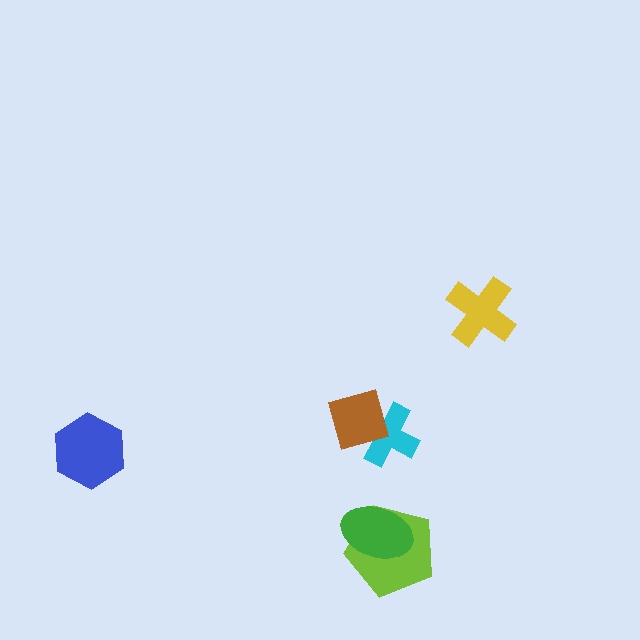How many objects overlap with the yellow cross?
0 objects overlap with the yellow cross.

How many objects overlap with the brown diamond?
1 object overlaps with the brown diamond.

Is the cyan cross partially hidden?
Yes, it is partially covered by another shape.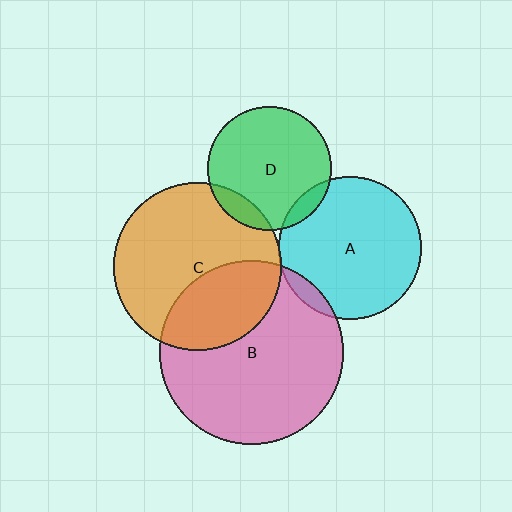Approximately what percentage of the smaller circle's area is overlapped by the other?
Approximately 10%.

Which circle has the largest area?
Circle B (pink).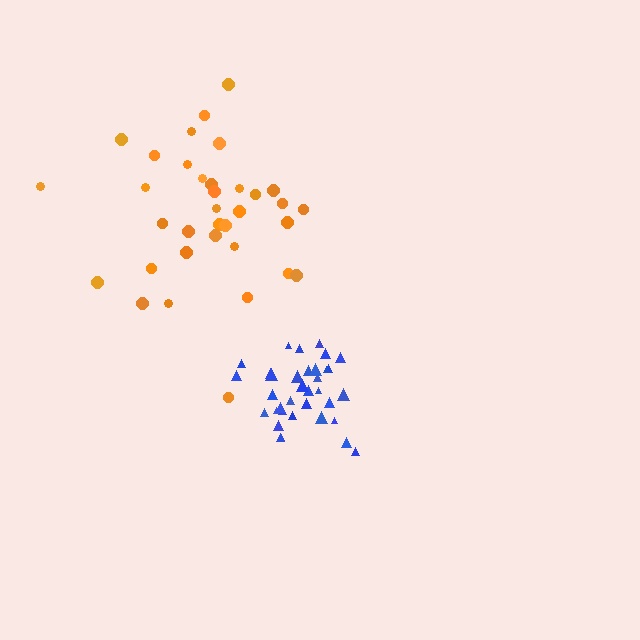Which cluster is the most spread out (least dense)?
Orange.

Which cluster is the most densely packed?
Blue.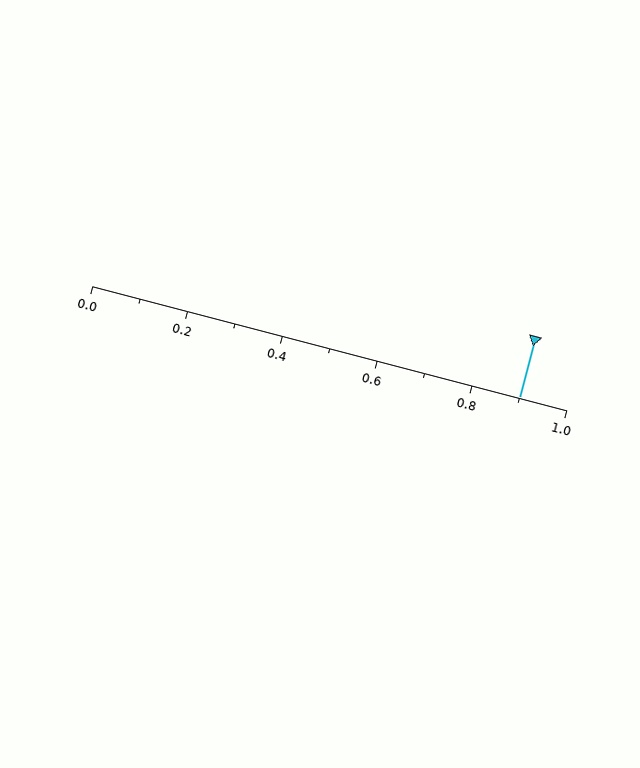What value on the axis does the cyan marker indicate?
The marker indicates approximately 0.9.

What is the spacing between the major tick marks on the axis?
The major ticks are spaced 0.2 apart.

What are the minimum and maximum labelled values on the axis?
The axis runs from 0.0 to 1.0.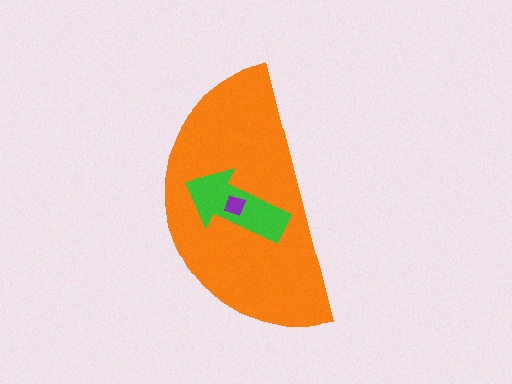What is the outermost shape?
The orange semicircle.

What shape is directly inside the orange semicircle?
The green arrow.